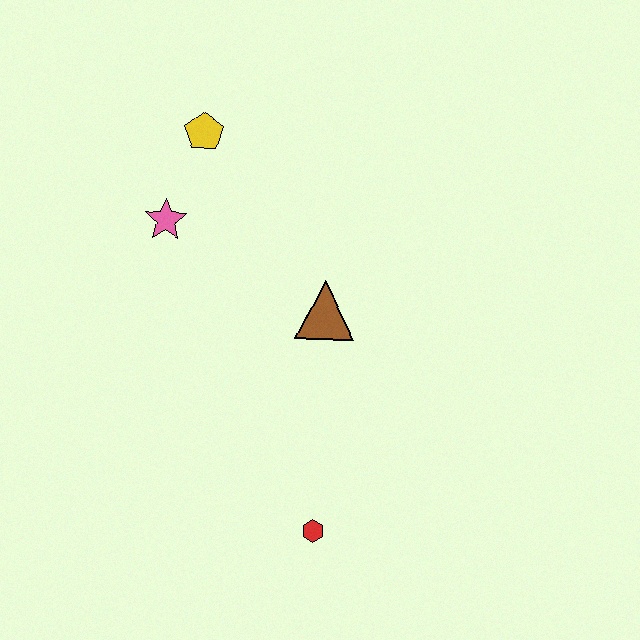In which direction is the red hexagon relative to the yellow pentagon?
The red hexagon is below the yellow pentagon.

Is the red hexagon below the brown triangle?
Yes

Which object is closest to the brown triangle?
The pink star is closest to the brown triangle.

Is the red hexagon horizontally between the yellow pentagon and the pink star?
No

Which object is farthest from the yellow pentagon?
The red hexagon is farthest from the yellow pentagon.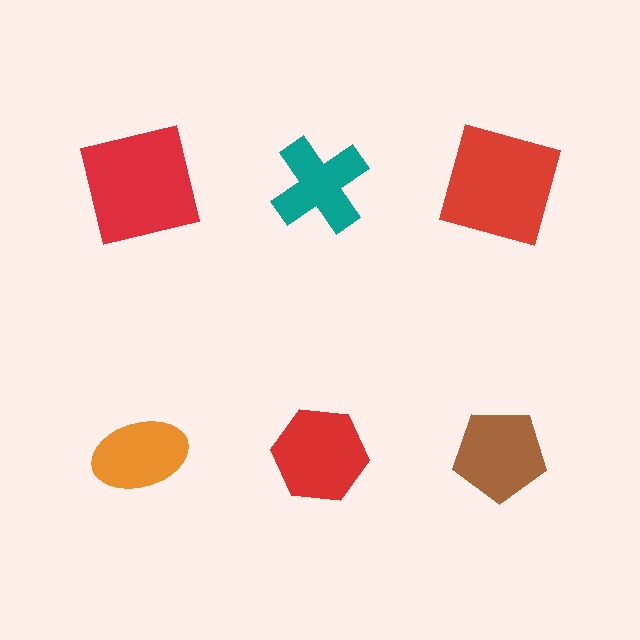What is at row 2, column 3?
A brown pentagon.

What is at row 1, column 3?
A red square.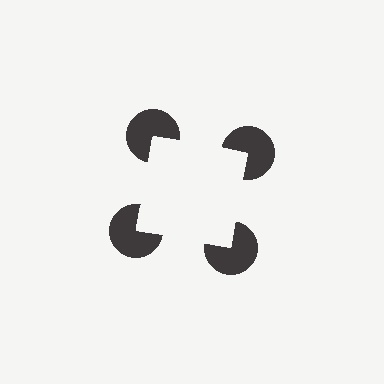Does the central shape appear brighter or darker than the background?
It typically appears slightly brighter than the background, even though no actual brightness change is drawn.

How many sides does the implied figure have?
4 sides.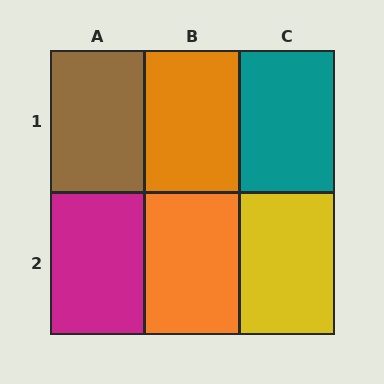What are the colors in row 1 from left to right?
Brown, orange, teal.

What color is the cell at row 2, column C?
Yellow.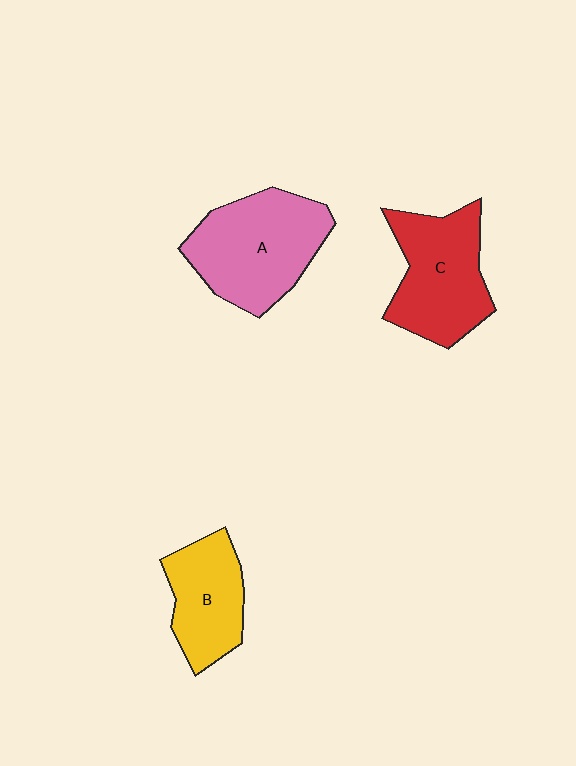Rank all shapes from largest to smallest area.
From largest to smallest: A (pink), C (red), B (yellow).